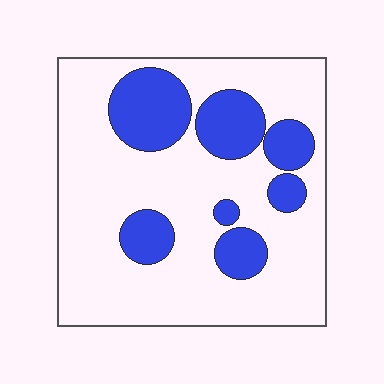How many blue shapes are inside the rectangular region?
7.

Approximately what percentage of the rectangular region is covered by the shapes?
Approximately 25%.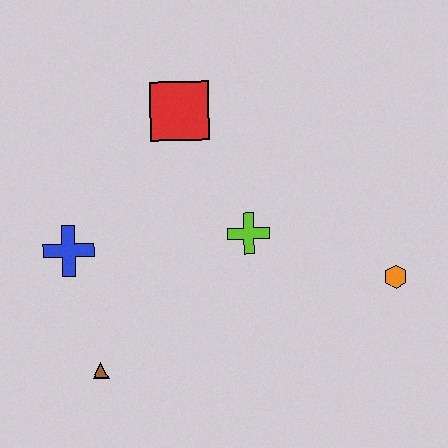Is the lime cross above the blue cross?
Yes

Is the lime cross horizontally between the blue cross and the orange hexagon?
Yes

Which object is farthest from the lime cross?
The brown triangle is farthest from the lime cross.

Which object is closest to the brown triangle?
The blue cross is closest to the brown triangle.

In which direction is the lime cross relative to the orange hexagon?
The lime cross is to the left of the orange hexagon.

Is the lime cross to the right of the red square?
Yes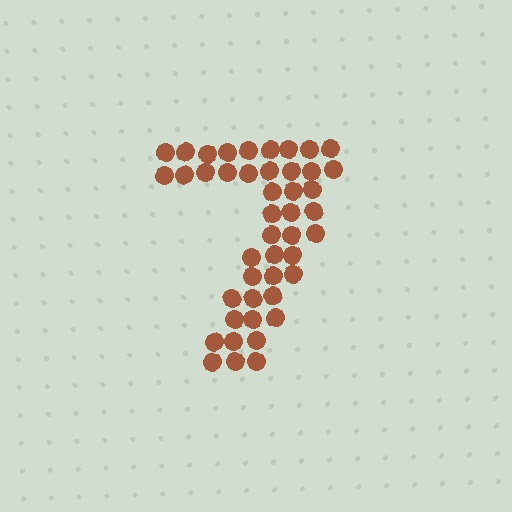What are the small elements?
The small elements are circles.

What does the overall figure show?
The overall figure shows the digit 7.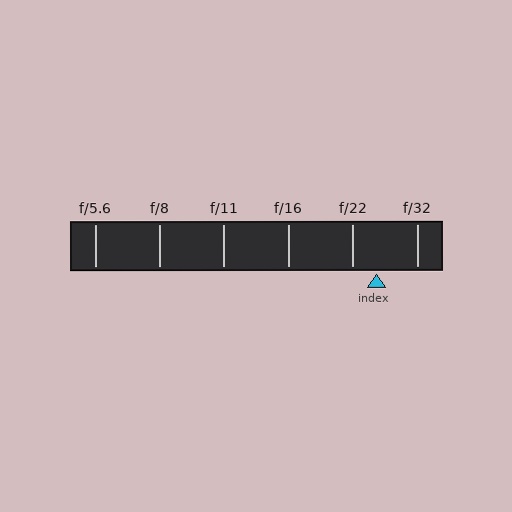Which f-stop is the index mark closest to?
The index mark is closest to f/22.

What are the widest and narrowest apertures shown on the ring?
The widest aperture shown is f/5.6 and the narrowest is f/32.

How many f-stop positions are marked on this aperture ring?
There are 6 f-stop positions marked.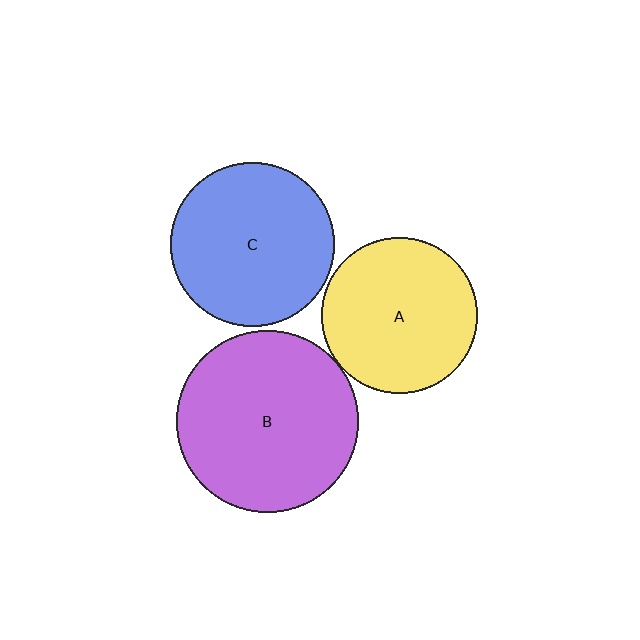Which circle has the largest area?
Circle B (purple).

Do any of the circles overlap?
No, none of the circles overlap.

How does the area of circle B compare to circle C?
Approximately 1.2 times.